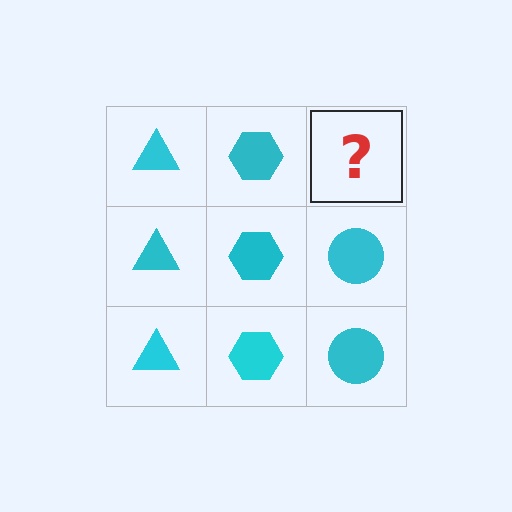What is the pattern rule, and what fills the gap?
The rule is that each column has a consistent shape. The gap should be filled with a cyan circle.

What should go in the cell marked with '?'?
The missing cell should contain a cyan circle.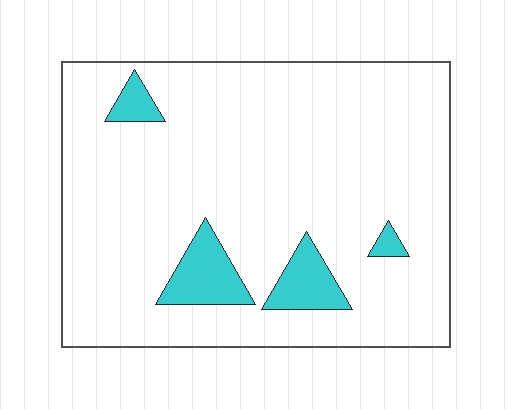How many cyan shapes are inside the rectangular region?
4.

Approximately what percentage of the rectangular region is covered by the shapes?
Approximately 10%.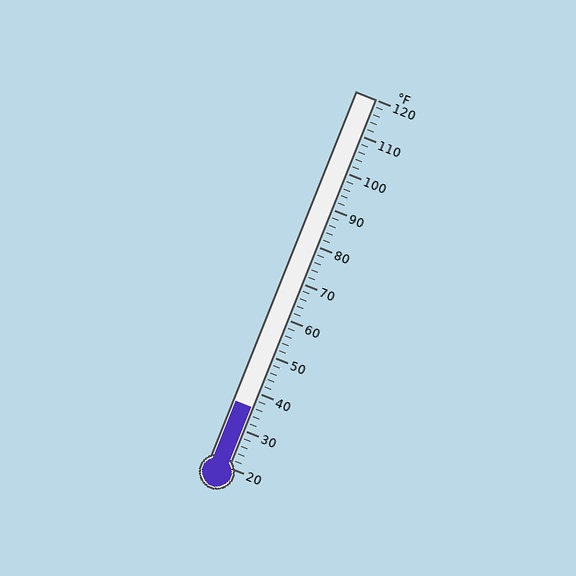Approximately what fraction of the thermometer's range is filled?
The thermometer is filled to approximately 15% of its range.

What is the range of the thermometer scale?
The thermometer scale ranges from 20°F to 120°F.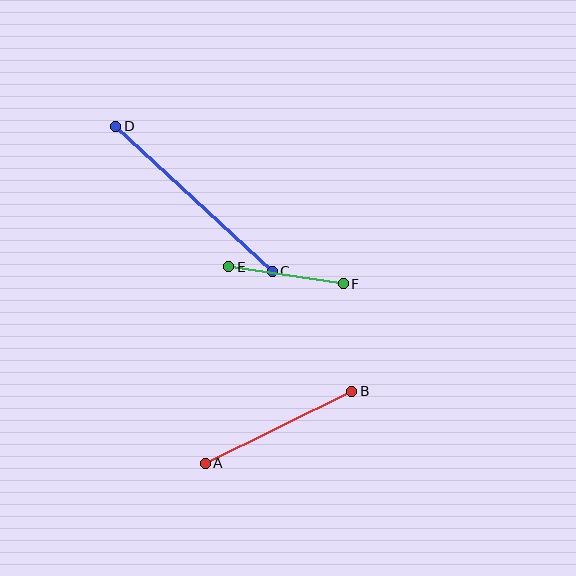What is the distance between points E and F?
The distance is approximately 116 pixels.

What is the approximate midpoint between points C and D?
The midpoint is at approximately (194, 199) pixels.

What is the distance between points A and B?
The distance is approximately 163 pixels.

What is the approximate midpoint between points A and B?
The midpoint is at approximately (278, 427) pixels.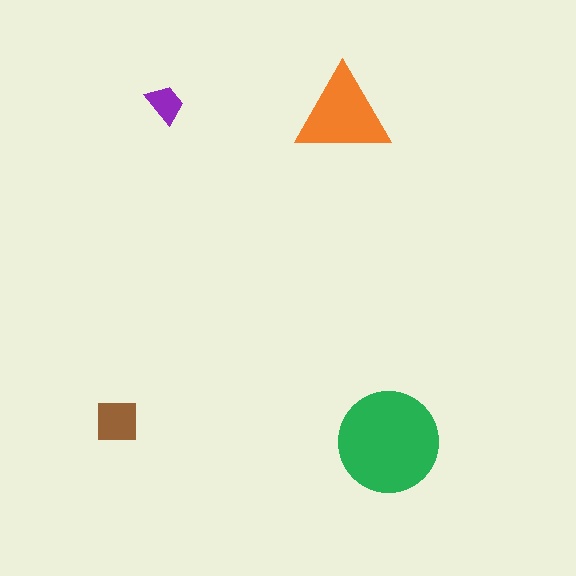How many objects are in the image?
There are 4 objects in the image.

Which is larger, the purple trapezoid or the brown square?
The brown square.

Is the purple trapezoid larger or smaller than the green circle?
Smaller.